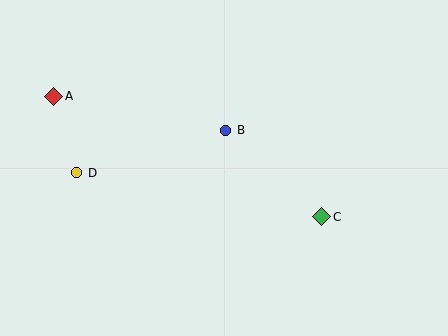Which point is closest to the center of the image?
Point B at (226, 130) is closest to the center.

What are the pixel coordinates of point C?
Point C is at (322, 217).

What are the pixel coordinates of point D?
Point D is at (77, 173).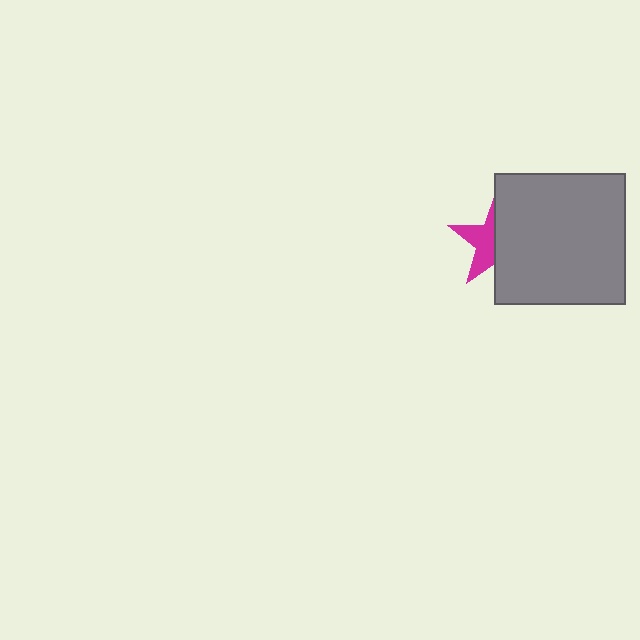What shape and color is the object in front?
The object in front is a gray square.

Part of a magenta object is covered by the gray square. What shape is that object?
It is a star.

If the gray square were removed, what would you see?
You would see the complete magenta star.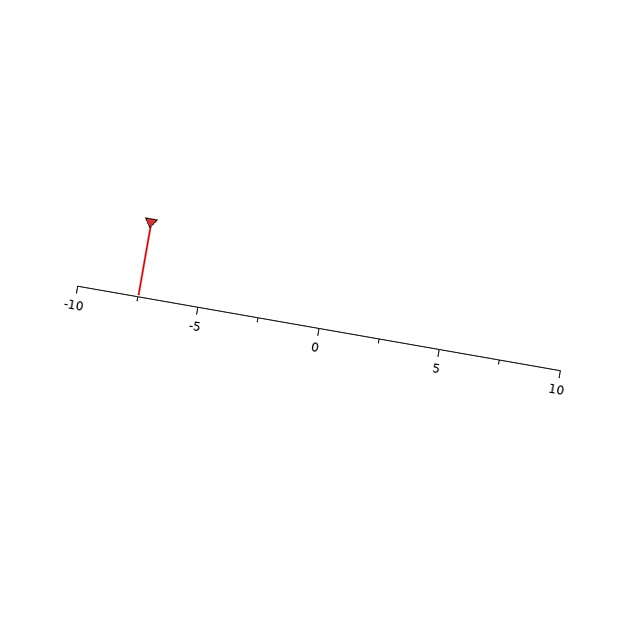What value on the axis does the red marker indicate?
The marker indicates approximately -7.5.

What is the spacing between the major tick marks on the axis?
The major ticks are spaced 5 apart.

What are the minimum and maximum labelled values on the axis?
The axis runs from -10 to 10.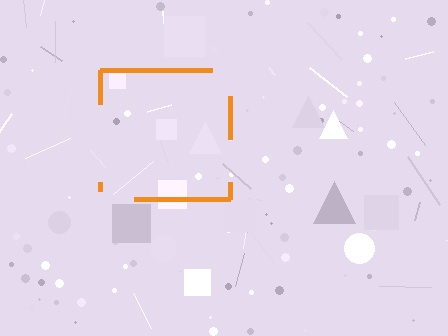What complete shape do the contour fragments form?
The contour fragments form a square.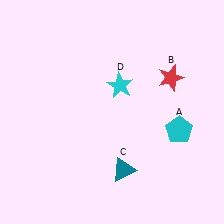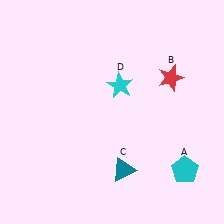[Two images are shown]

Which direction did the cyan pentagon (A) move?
The cyan pentagon (A) moved down.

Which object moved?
The cyan pentagon (A) moved down.